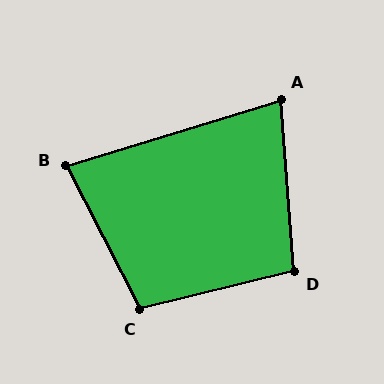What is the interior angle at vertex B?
Approximately 80 degrees (acute).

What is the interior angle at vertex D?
Approximately 100 degrees (obtuse).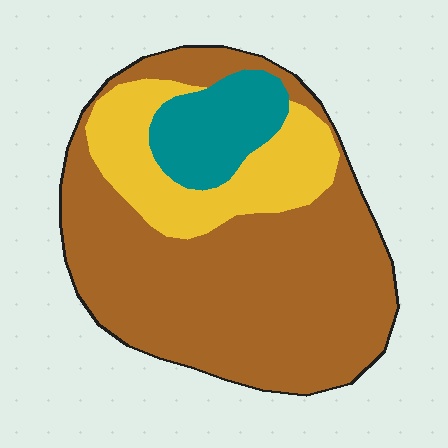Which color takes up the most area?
Brown, at roughly 65%.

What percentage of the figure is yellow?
Yellow takes up about one fifth (1/5) of the figure.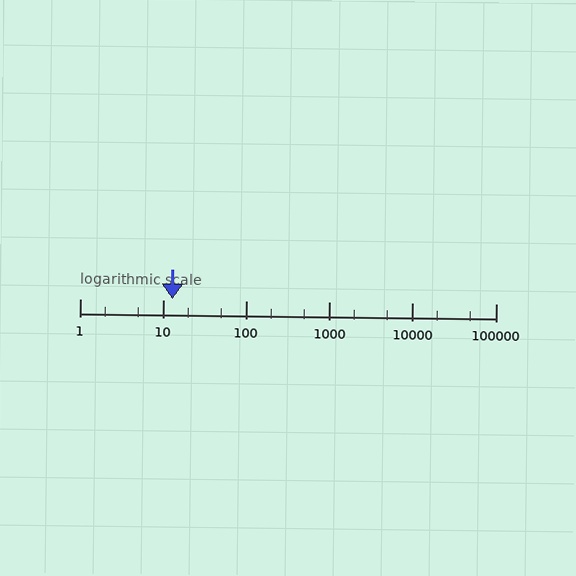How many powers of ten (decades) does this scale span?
The scale spans 5 decades, from 1 to 100000.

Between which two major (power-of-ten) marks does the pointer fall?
The pointer is between 10 and 100.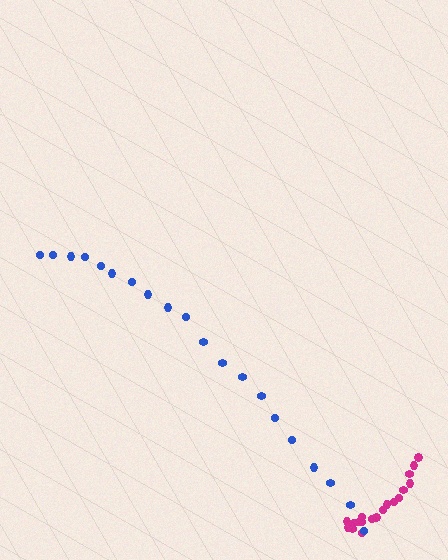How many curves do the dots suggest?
There are 2 distinct paths.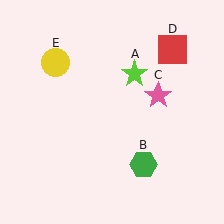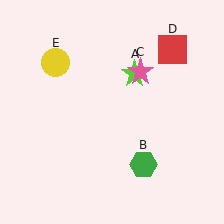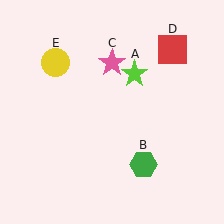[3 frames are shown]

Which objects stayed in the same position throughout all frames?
Lime star (object A) and green hexagon (object B) and red square (object D) and yellow circle (object E) remained stationary.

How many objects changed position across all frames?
1 object changed position: pink star (object C).